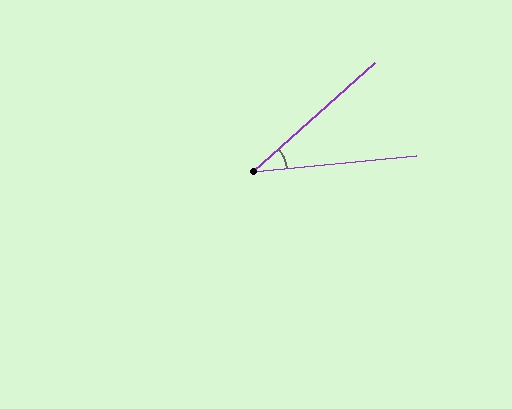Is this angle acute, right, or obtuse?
It is acute.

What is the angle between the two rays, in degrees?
Approximately 36 degrees.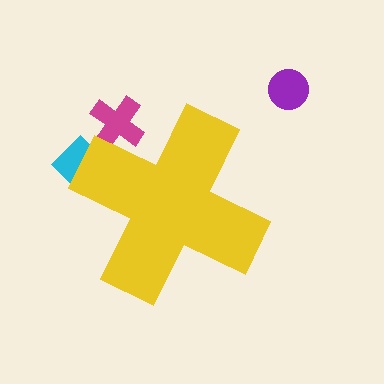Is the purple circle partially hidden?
No, the purple circle is fully visible.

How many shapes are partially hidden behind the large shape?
2 shapes are partially hidden.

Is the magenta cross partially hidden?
Yes, the magenta cross is partially hidden behind the yellow cross.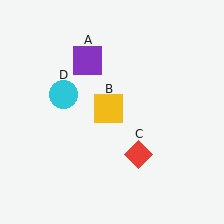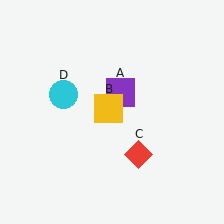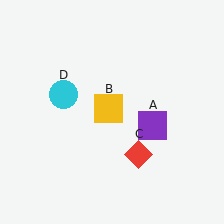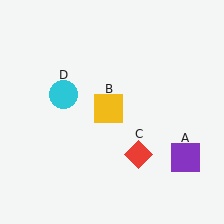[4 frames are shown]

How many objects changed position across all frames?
1 object changed position: purple square (object A).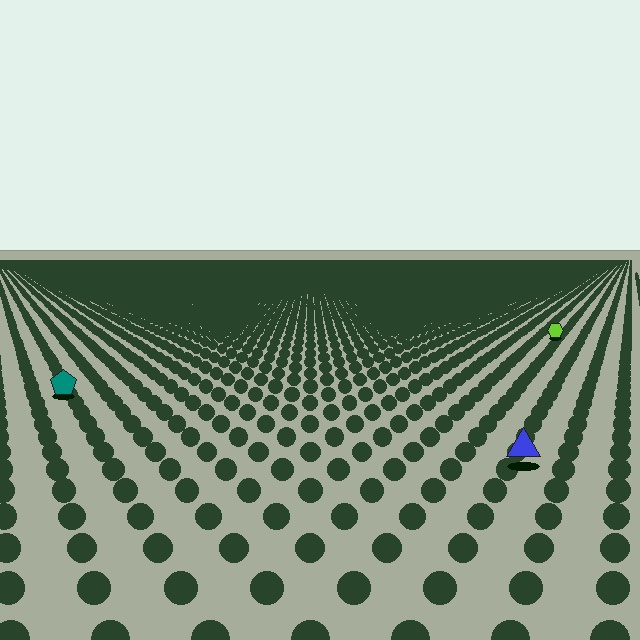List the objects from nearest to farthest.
From nearest to farthest: the blue triangle, the teal pentagon, the lime hexagon.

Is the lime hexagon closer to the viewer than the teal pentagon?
No. The teal pentagon is closer — you can tell from the texture gradient: the ground texture is coarser near it.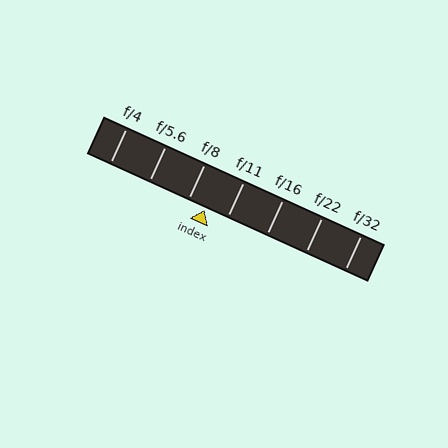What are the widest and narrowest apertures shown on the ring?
The widest aperture shown is f/4 and the narrowest is f/32.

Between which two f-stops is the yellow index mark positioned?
The index mark is between f/8 and f/11.